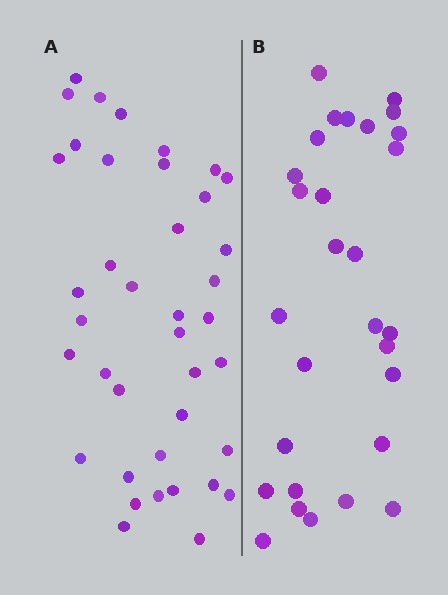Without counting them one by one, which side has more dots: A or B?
Region A (the left region) has more dots.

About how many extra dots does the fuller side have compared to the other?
Region A has roughly 10 or so more dots than region B.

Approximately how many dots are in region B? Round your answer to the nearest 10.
About 30 dots. (The exact count is 29, which rounds to 30.)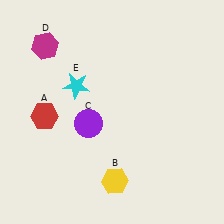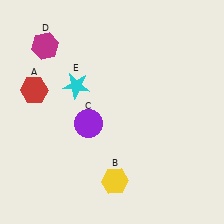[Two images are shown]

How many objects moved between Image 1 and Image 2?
1 object moved between the two images.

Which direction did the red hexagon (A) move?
The red hexagon (A) moved up.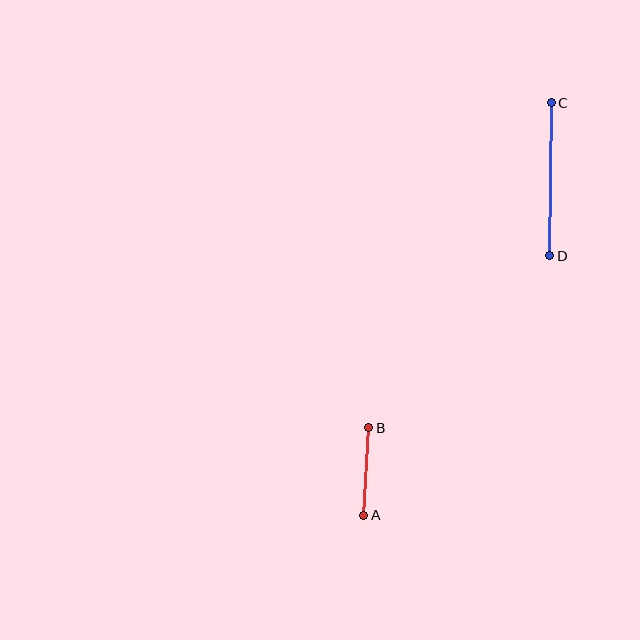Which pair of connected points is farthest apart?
Points C and D are farthest apart.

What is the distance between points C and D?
The distance is approximately 153 pixels.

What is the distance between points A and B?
The distance is approximately 87 pixels.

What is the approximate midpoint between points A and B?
The midpoint is at approximately (366, 471) pixels.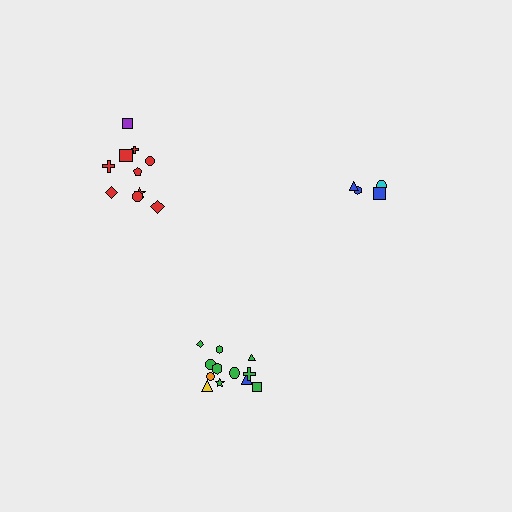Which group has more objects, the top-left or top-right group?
The top-left group.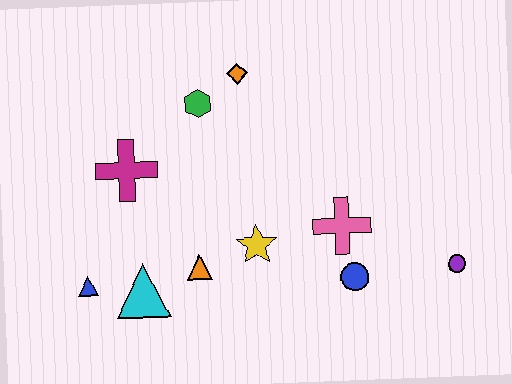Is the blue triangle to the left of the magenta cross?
Yes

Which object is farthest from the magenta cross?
The purple circle is farthest from the magenta cross.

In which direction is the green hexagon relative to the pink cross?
The green hexagon is to the left of the pink cross.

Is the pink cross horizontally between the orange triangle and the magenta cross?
No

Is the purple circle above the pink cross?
No